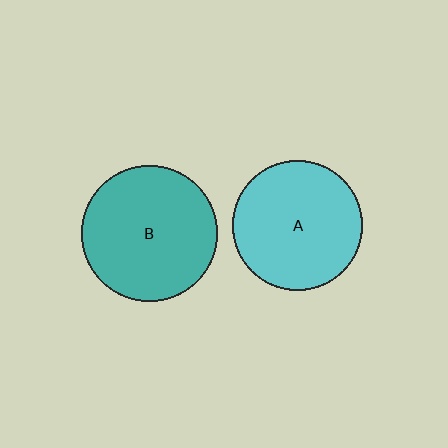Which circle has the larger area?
Circle B (teal).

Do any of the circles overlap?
No, none of the circles overlap.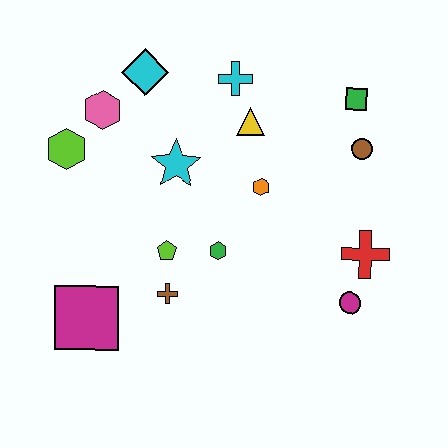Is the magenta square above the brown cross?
No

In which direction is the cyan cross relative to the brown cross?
The cyan cross is above the brown cross.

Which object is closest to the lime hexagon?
The pink hexagon is closest to the lime hexagon.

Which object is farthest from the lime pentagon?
The green square is farthest from the lime pentagon.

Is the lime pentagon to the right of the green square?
No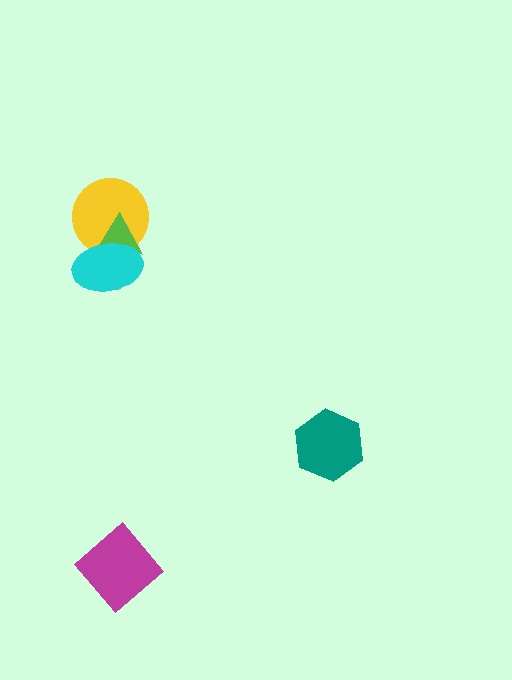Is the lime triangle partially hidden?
Yes, it is partially covered by another shape.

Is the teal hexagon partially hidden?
No, no other shape covers it.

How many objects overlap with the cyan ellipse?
2 objects overlap with the cyan ellipse.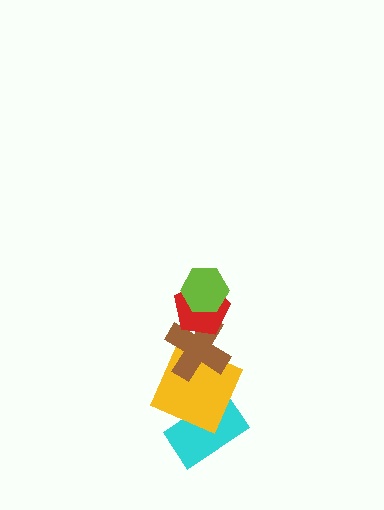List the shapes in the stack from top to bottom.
From top to bottom: the lime hexagon, the red pentagon, the brown cross, the yellow square, the cyan rectangle.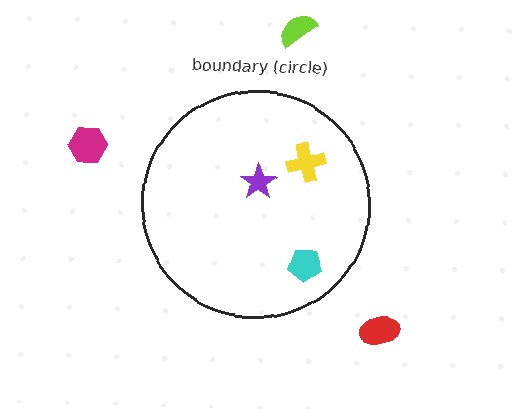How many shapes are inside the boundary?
3 inside, 3 outside.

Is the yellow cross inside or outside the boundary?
Inside.